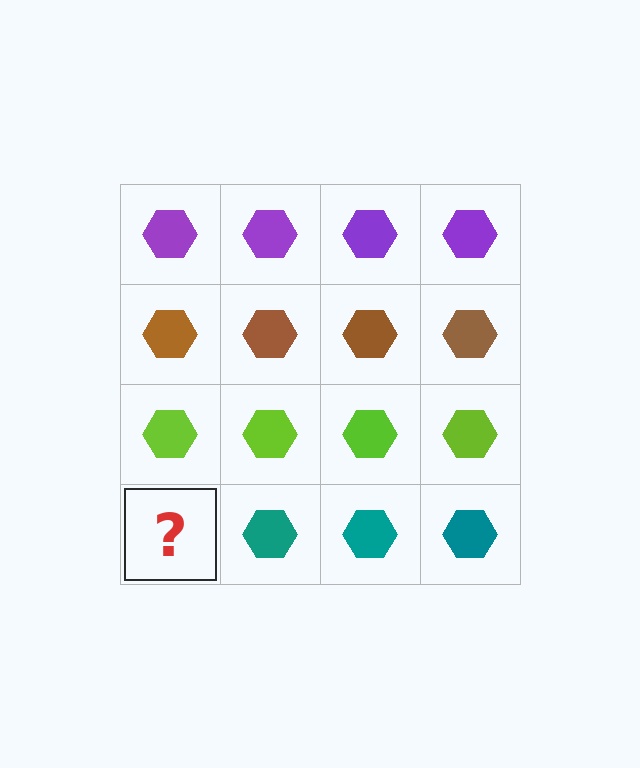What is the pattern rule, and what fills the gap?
The rule is that each row has a consistent color. The gap should be filled with a teal hexagon.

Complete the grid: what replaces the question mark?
The question mark should be replaced with a teal hexagon.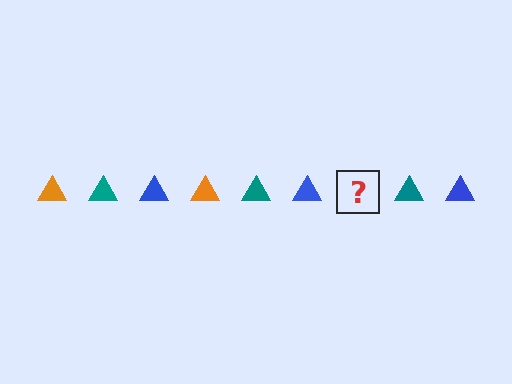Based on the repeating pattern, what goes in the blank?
The blank should be an orange triangle.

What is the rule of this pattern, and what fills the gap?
The rule is that the pattern cycles through orange, teal, blue triangles. The gap should be filled with an orange triangle.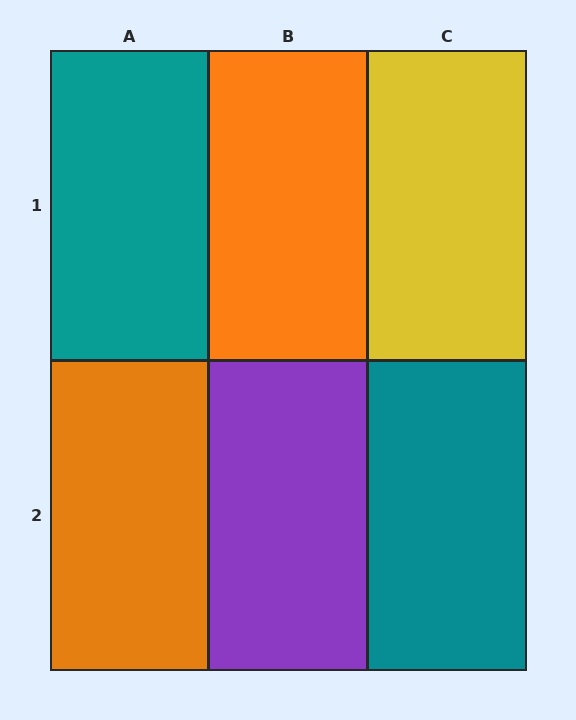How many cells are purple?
1 cell is purple.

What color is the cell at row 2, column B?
Purple.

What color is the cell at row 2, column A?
Orange.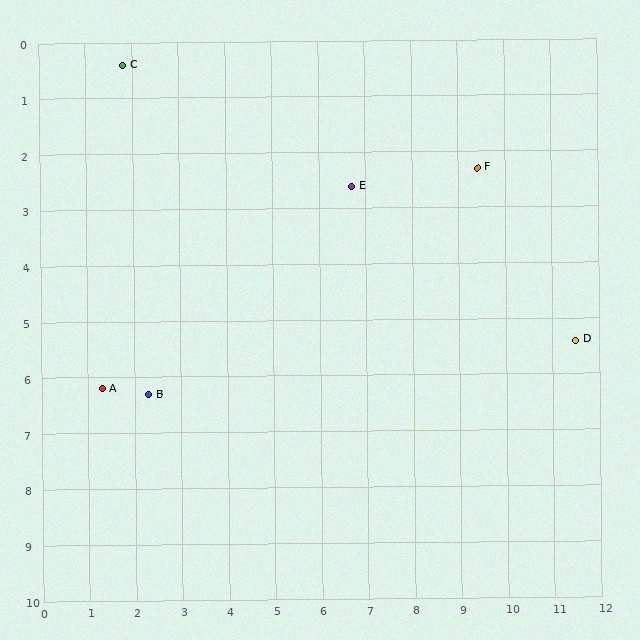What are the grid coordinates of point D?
Point D is at approximately (11.5, 5.4).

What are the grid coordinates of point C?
Point C is at approximately (1.8, 0.4).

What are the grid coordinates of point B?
Point B is at approximately (2.3, 6.3).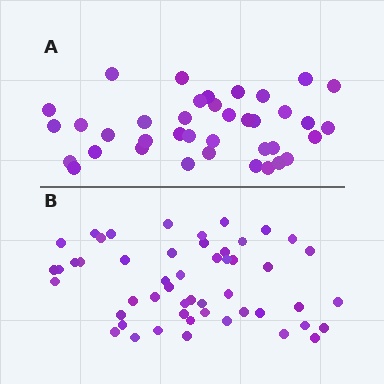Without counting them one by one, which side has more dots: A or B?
Region B (the bottom region) has more dots.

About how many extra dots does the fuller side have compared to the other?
Region B has approximately 15 more dots than region A.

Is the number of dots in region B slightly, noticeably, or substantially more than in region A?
Region B has noticeably more, but not dramatically so. The ratio is roughly 1.3 to 1.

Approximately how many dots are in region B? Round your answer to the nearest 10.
About 50 dots. (The exact count is 51, which rounds to 50.)